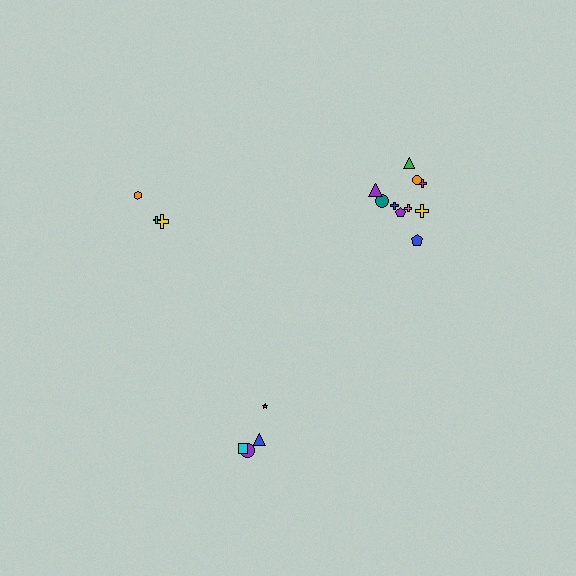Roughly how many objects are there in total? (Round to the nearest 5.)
Roughly 15 objects in total.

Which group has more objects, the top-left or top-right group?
The top-right group.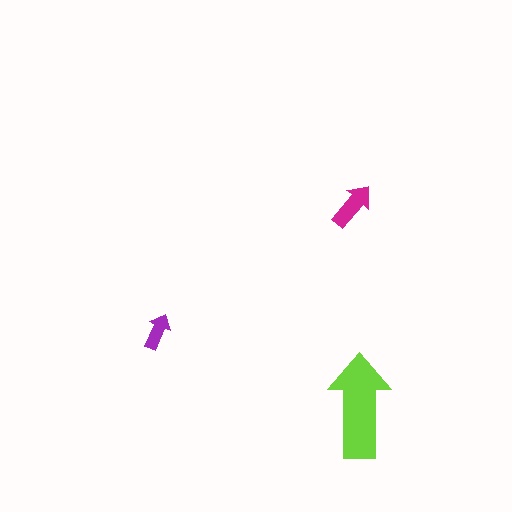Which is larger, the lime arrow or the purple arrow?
The lime one.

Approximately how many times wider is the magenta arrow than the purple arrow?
About 1.5 times wider.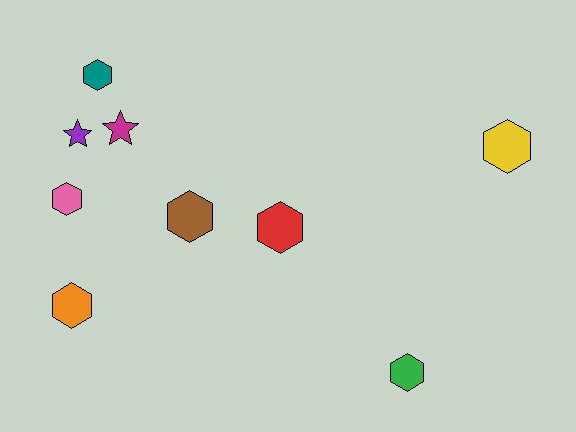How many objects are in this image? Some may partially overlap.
There are 9 objects.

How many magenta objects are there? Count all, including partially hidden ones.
There is 1 magenta object.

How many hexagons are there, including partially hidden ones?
There are 7 hexagons.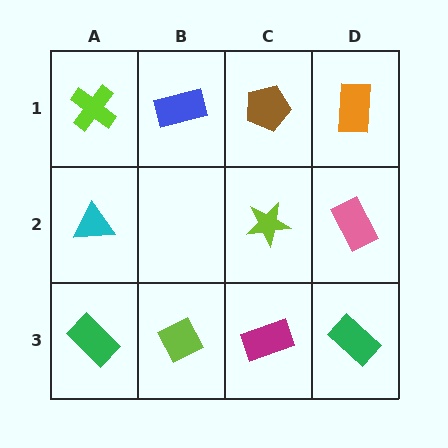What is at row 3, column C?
A magenta rectangle.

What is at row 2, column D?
A pink rectangle.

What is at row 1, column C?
A brown pentagon.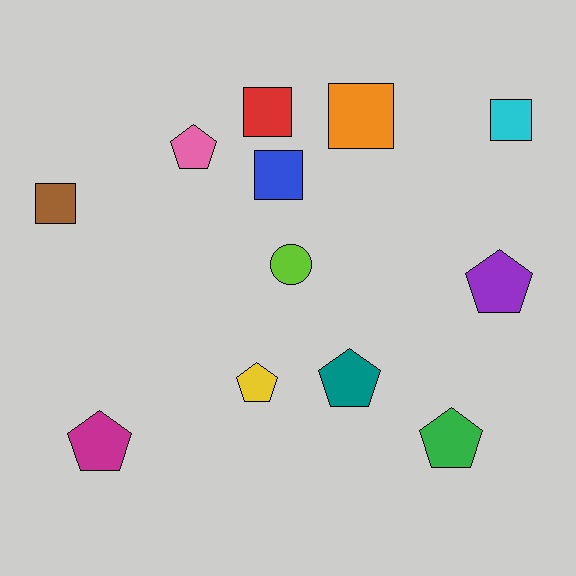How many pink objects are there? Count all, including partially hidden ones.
There is 1 pink object.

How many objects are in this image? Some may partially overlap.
There are 12 objects.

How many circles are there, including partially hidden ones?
There is 1 circle.